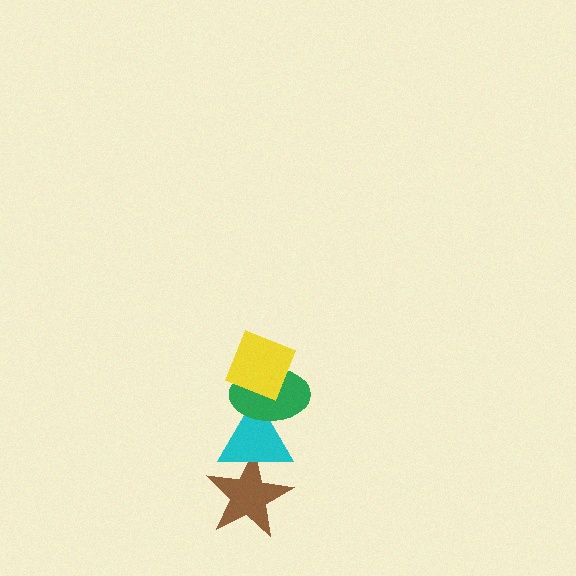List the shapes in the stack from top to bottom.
From top to bottom: the yellow diamond, the green ellipse, the cyan triangle, the brown star.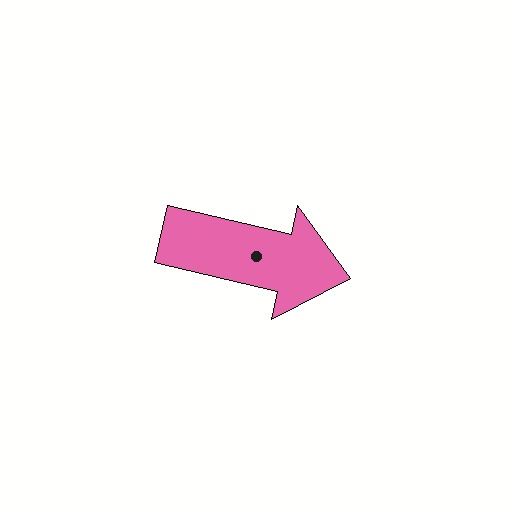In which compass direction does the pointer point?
East.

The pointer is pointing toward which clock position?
Roughly 3 o'clock.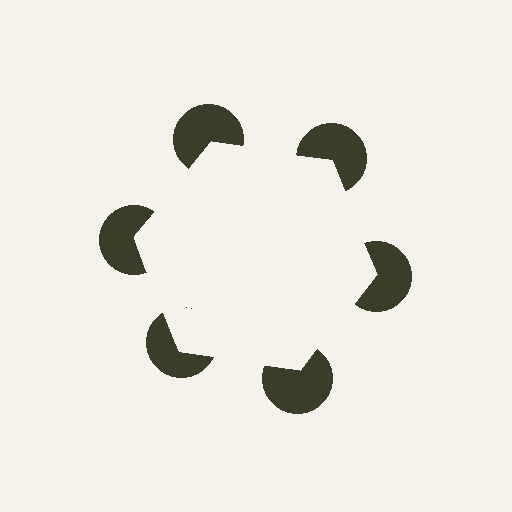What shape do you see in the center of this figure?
An illusory hexagon — its edges are inferred from the aligned wedge cuts in the pac-man discs, not physically drawn.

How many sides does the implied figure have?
6 sides.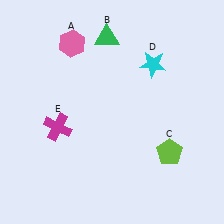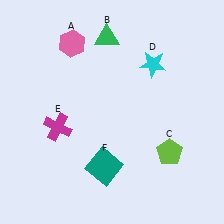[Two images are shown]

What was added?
A teal square (F) was added in Image 2.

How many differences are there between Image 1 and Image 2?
There is 1 difference between the two images.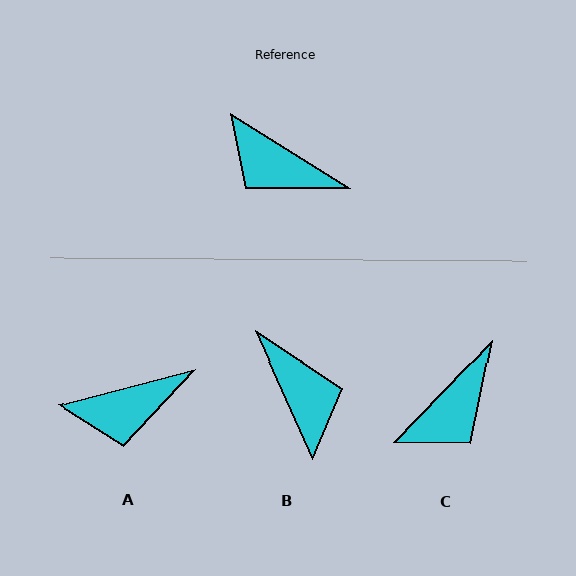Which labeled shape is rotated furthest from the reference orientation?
B, about 147 degrees away.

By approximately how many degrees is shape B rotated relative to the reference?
Approximately 147 degrees counter-clockwise.